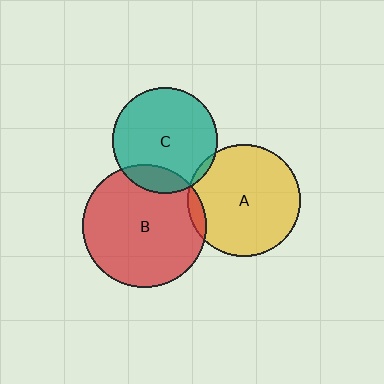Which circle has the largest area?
Circle B (red).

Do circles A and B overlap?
Yes.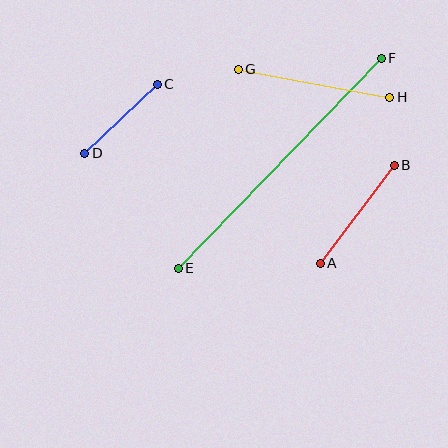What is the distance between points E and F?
The distance is approximately 292 pixels.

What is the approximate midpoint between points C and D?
The midpoint is at approximately (121, 119) pixels.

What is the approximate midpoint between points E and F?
The midpoint is at approximately (280, 163) pixels.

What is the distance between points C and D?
The distance is approximately 100 pixels.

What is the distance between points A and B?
The distance is approximately 123 pixels.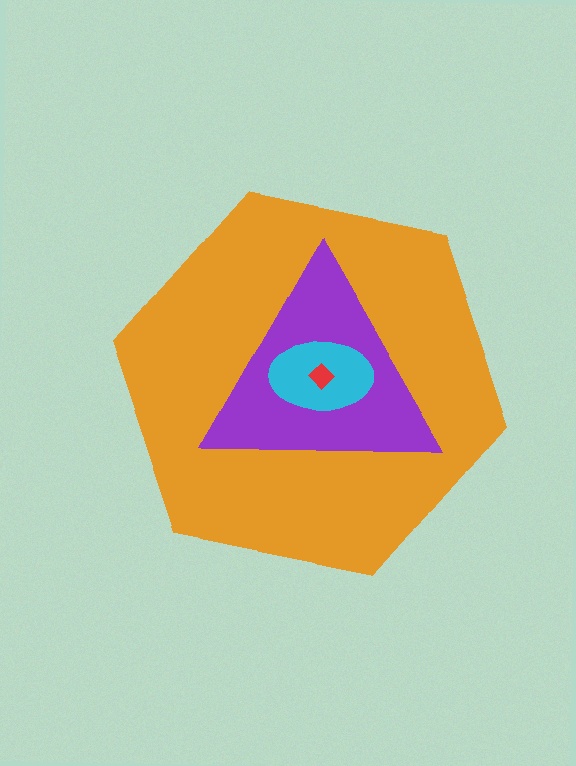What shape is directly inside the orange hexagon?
The purple triangle.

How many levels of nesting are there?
4.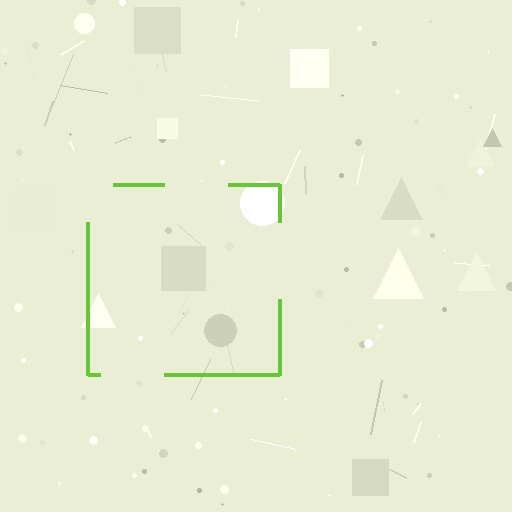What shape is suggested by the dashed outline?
The dashed outline suggests a square.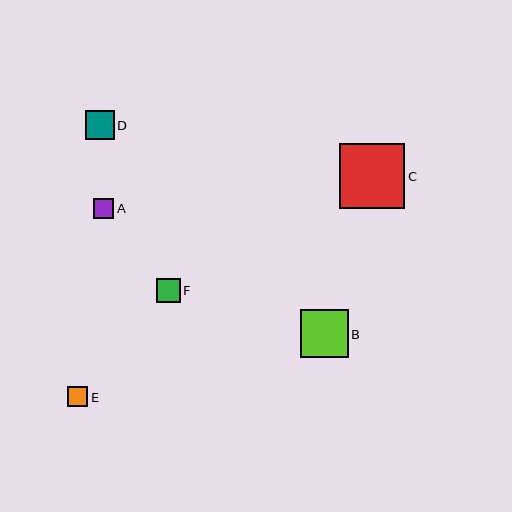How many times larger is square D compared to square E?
Square D is approximately 1.4 times the size of square E.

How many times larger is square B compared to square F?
Square B is approximately 2.0 times the size of square F.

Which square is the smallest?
Square E is the smallest with a size of approximately 20 pixels.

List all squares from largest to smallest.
From largest to smallest: C, B, D, F, A, E.